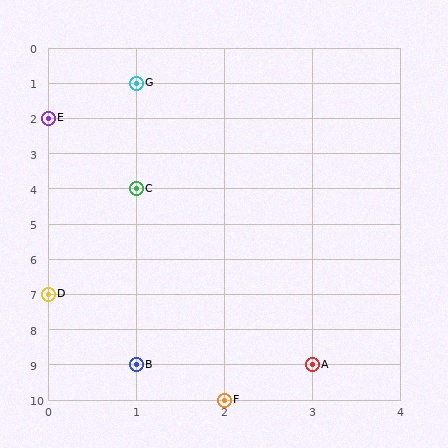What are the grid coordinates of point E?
Point E is at grid coordinates (0, 2).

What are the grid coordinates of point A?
Point A is at grid coordinates (3, 9).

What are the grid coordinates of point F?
Point F is at grid coordinates (2, 10).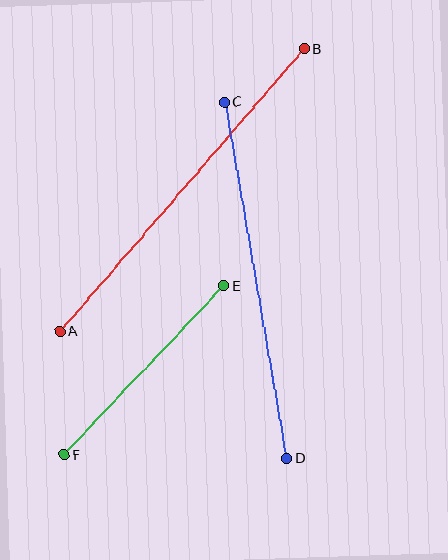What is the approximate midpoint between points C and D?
The midpoint is at approximately (256, 280) pixels.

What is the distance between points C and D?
The distance is approximately 362 pixels.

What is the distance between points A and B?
The distance is approximately 373 pixels.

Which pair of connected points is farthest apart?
Points A and B are farthest apart.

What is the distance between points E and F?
The distance is approximately 233 pixels.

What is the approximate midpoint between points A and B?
The midpoint is at approximately (182, 190) pixels.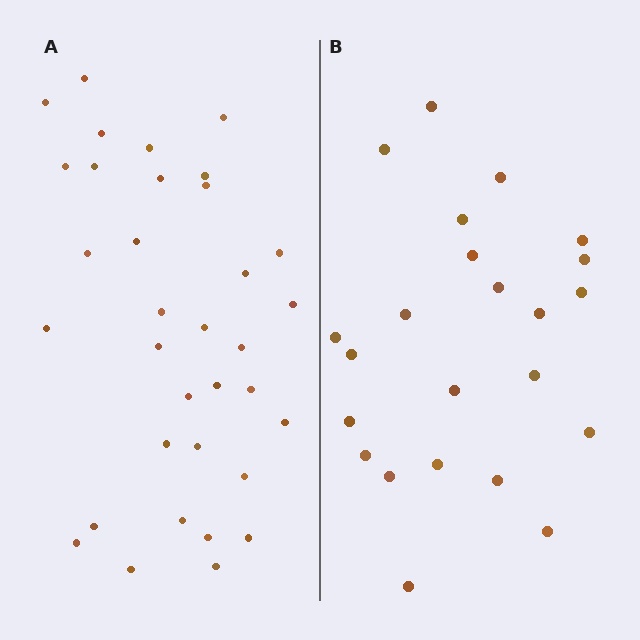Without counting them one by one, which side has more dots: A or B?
Region A (the left region) has more dots.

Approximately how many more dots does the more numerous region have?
Region A has roughly 12 or so more dots than region B.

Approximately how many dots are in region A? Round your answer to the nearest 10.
About 30 dots. (The exact count is 34, which rounds to 30.)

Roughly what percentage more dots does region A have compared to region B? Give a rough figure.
About 50% more.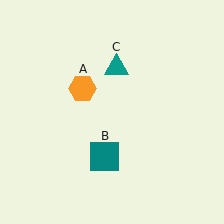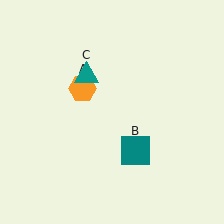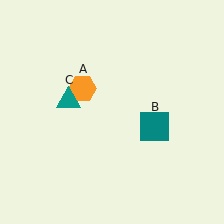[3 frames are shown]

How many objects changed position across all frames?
2 objects changed position: teal square (object B), teal triangle (object C).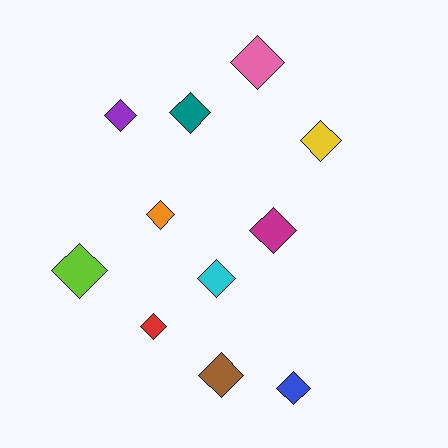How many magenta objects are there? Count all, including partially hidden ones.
There is 1 magenta object.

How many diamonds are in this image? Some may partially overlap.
There are 11 diamonds.